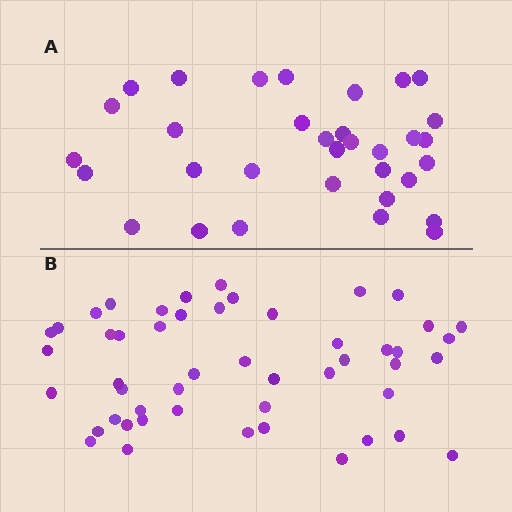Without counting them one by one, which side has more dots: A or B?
Region B (the bottom region) has more dots.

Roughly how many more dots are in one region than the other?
Region B has approximately 15 more dots than region A.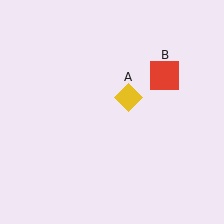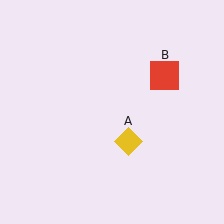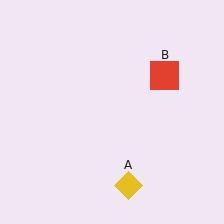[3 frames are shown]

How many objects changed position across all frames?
1 object changed position: yellow diamond (object A).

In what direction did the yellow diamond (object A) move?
The yellow diamond (object A) moved down.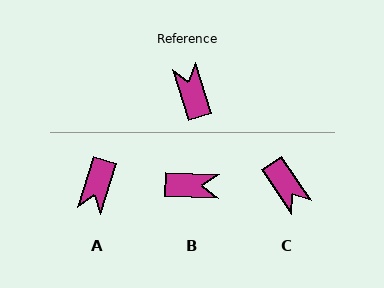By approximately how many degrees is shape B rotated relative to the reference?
Approximately 109 degrees clockwise.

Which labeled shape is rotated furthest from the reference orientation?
C, about 163 degrees away.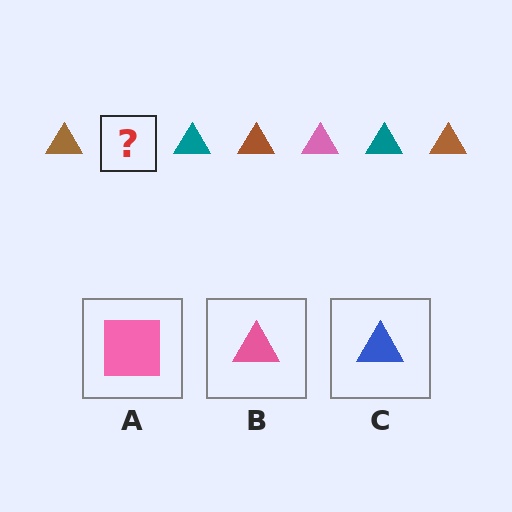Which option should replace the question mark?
Option B.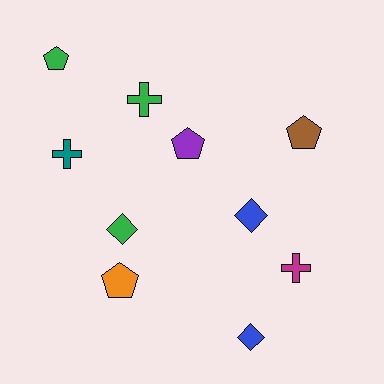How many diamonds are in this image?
There are 3 diamonds.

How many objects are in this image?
There are 10 objects.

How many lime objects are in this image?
There are no lime objects.